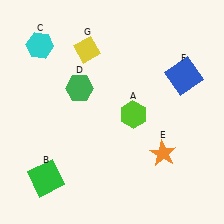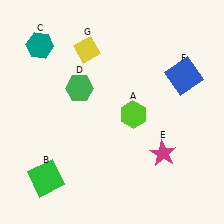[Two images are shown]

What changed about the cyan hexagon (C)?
In Image 1, C is cyan. In Image 2, it changed to teal.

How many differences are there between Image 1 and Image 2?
There are 2 differences between the two images.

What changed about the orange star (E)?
In Image 1, E is orange. In Image 2, it changed to magenta.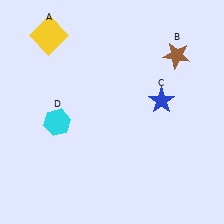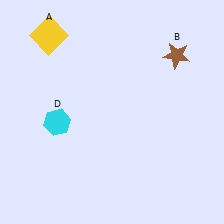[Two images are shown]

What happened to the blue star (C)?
The blue star (C) was removed in Image 2. It was in the top-right area of Image 1.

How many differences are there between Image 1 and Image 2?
There is 1 difference between the two images.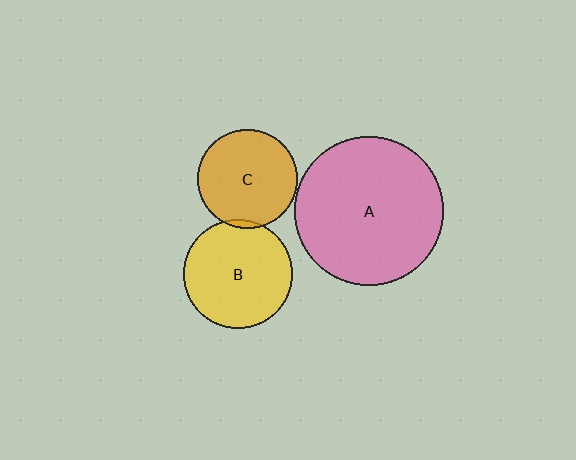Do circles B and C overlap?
Yes.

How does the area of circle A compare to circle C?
Approximately 2.2 times.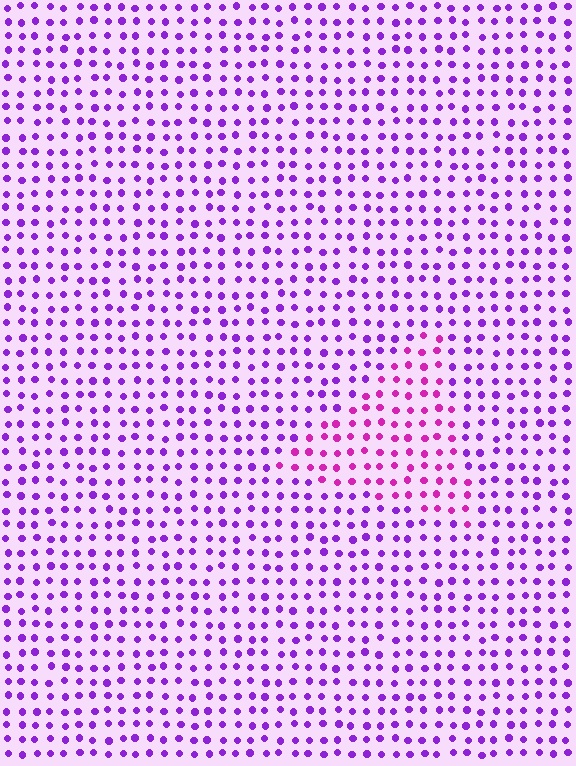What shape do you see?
I see a triangle.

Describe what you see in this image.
The image is filled with small purple elements in a uniform arrangement. A triangle-shaped region is visible where the elements are tinted to a slightly different hue, forming a subtle color boundary.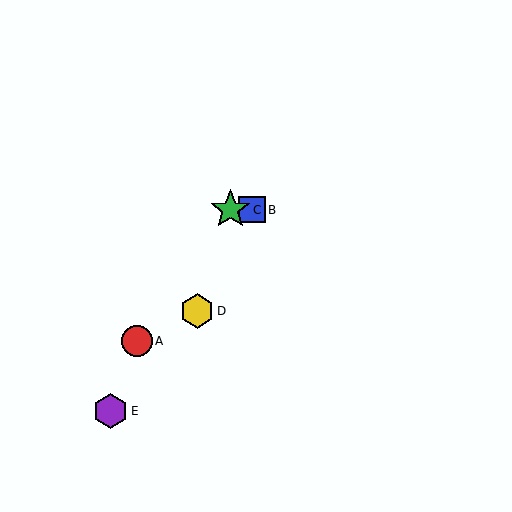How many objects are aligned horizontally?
2 objects (B, C) are aligned horizontally.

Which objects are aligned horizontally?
Objects B, C are aligned horizontally.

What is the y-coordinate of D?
Object D is at y≈311.